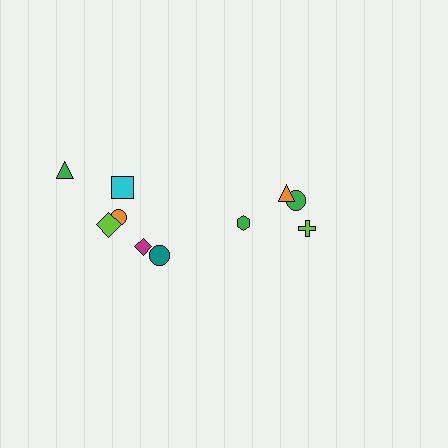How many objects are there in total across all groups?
There are 10 objects.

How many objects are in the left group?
There are 6 objects.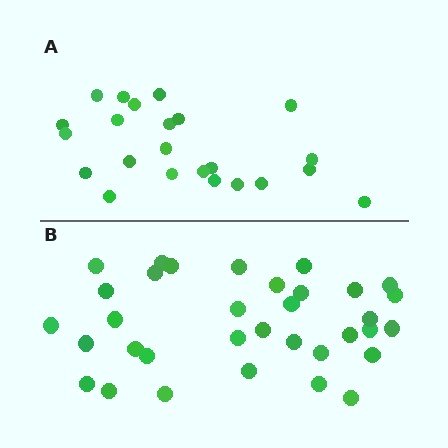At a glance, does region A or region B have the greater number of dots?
Region B (the bottom region) has more dots.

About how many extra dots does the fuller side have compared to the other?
Region B has roughly 12 or so more dots than region A.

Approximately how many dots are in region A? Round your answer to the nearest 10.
About 20 dots. (The exact count is 23, which rounds to 20.)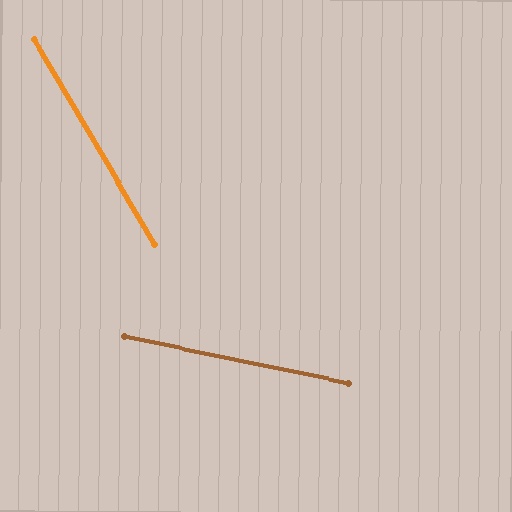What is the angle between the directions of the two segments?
Approximately 48 degrees.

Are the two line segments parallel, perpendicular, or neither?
Neither parallel nor perpendicular — they differ by about 48°.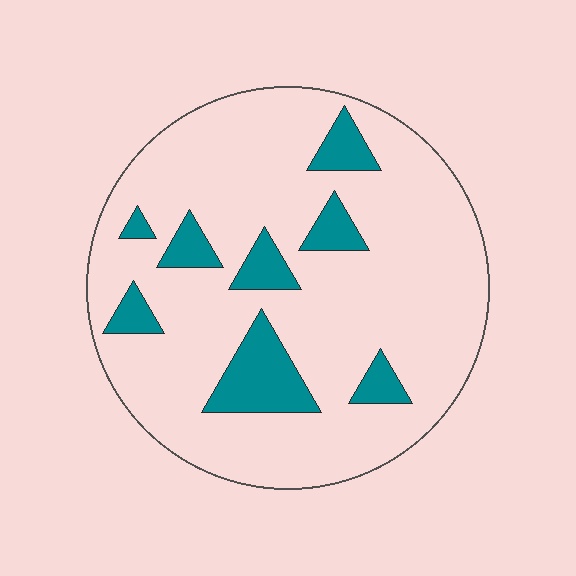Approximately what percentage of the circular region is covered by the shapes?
Approximately 15%.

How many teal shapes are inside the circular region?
8.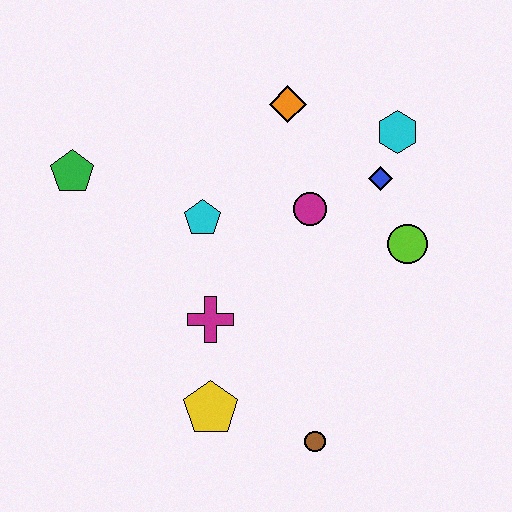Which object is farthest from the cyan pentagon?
The brown circle is farthest from the cyan pentagon.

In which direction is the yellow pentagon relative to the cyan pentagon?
The yellow pentagon is below the cyan pentagon.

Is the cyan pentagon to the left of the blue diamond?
Yes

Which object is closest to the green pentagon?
The cyan pentagon is closest to the green pentagon.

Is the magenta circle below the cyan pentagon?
No